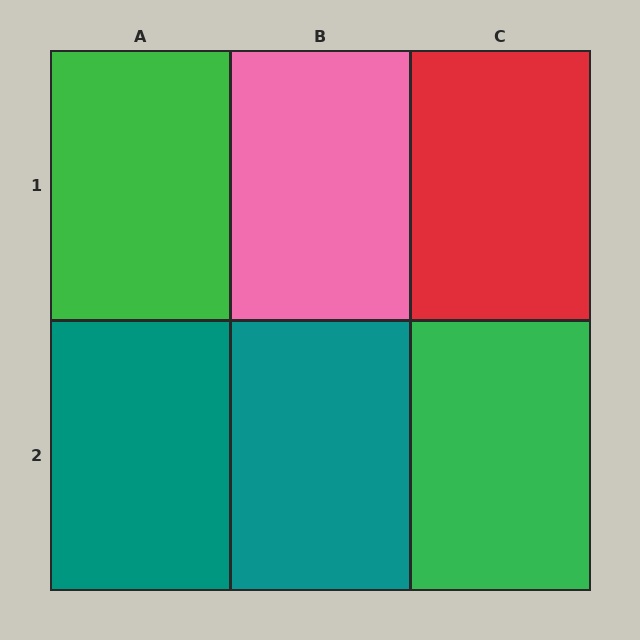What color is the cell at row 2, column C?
Green.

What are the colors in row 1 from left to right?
Green, pink, red.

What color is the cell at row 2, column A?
Teal.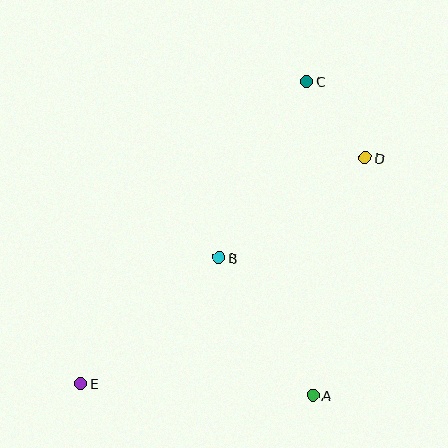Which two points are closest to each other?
Points C and D are closest to each other.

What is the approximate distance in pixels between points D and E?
The distance between D and E is approximately 363 pixels.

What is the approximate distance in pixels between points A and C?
The distance between A and C is approximately 315 pixels.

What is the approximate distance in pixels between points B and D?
The distance between B and D is approximately 177 pixels.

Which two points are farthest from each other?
Points C and E are farthest from each other.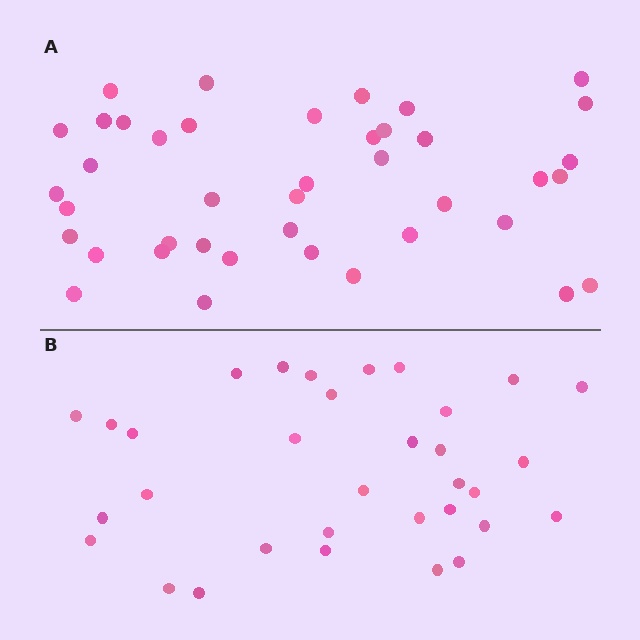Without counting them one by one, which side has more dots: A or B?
Region A (the top region) has more dots.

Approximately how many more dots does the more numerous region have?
Region A has roughly 8 or so more dots than region B.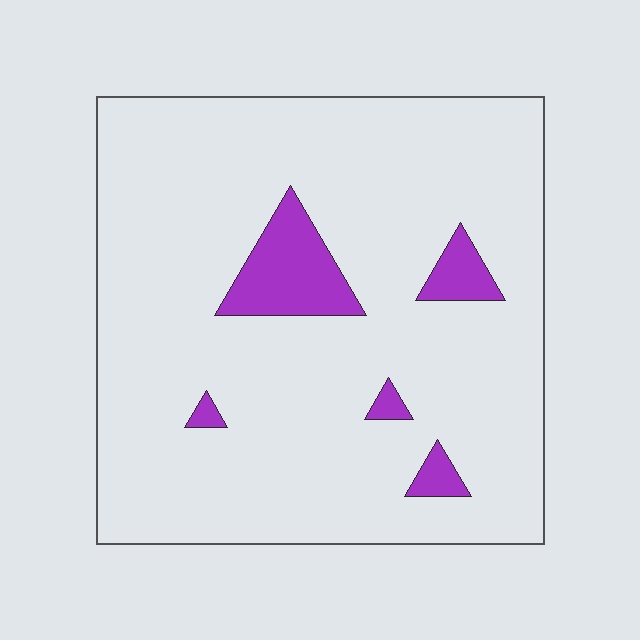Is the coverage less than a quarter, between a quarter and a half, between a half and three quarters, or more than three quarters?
Less than a quarter.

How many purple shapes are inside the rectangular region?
5.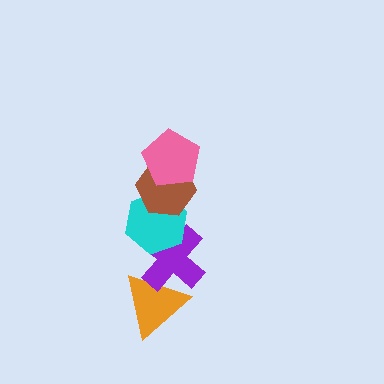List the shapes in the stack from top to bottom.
From top to bottom: the pink pentagon, the brown hexagon, the cyan hexagon, the purple cross, the orange triangle.